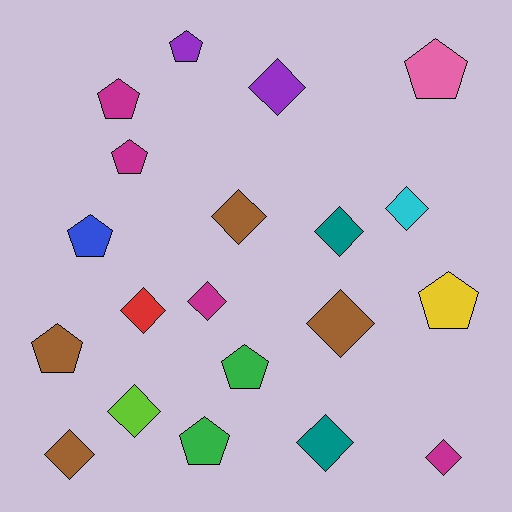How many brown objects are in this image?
There are 4 brown objects.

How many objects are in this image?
There are 20 objects.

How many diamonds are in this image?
There are 11 diamonds.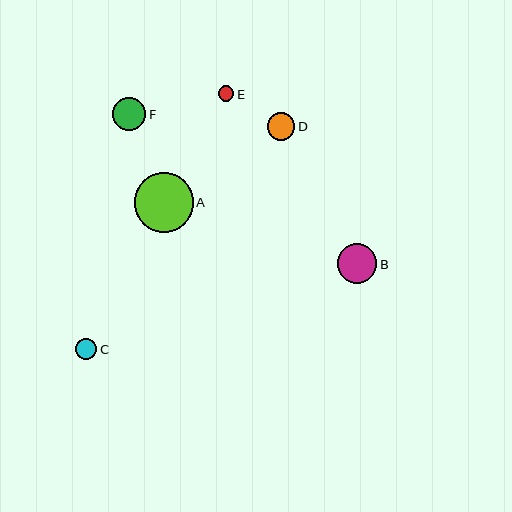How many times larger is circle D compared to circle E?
Circle D is approximately 1.7 times the size of circle E.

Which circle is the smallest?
Circle E is the smallest with a size of approximately 16 pixels.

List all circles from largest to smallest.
From largest to smallest: A, B, F, D, C, E.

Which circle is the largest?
Circle A is the largest with a size of approximately 59 pixels.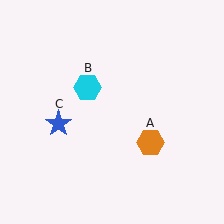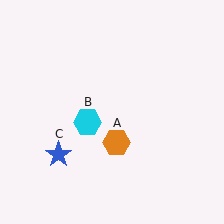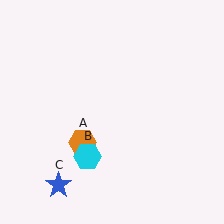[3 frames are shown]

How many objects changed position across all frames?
3 objects changed position: orange hexagon (object A), cyan hexagon (object B), blue star (object C).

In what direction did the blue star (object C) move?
The blue star (object C) moved down.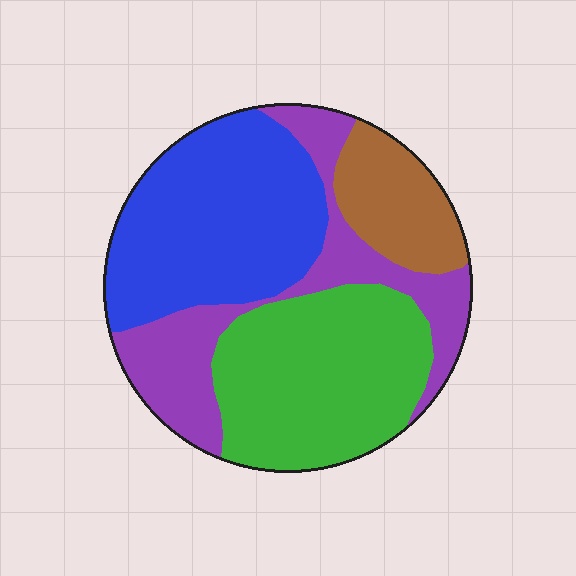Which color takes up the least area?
Brown, at roughly 10%.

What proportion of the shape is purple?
Purple takes up about one quarter (1/4) of the shape.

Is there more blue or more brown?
Blue.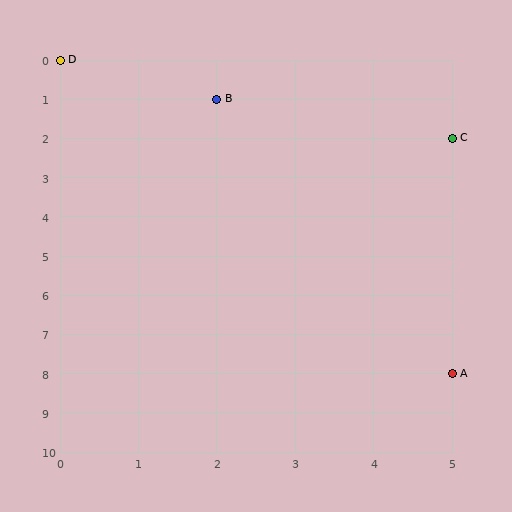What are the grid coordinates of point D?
Point D is at grid coordinates (0, 0).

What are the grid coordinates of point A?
Point A is at grid coordinates (5, 8).